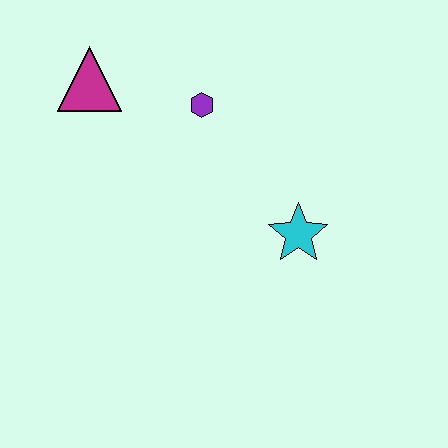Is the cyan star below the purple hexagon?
Yes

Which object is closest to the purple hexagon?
The magenta triangle is closest to the purple hexagon.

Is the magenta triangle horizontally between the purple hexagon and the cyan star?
No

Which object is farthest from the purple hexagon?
The cyan star is farthest from the purple hexagon.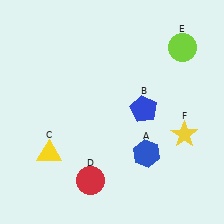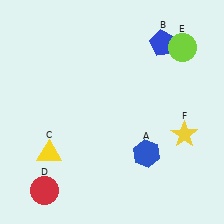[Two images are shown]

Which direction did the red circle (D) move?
The red circle (D) moved left.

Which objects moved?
The objects that moved are: the blue pentagon (B), the red circle (D).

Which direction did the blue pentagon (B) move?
The blue pentagon (B) moved up.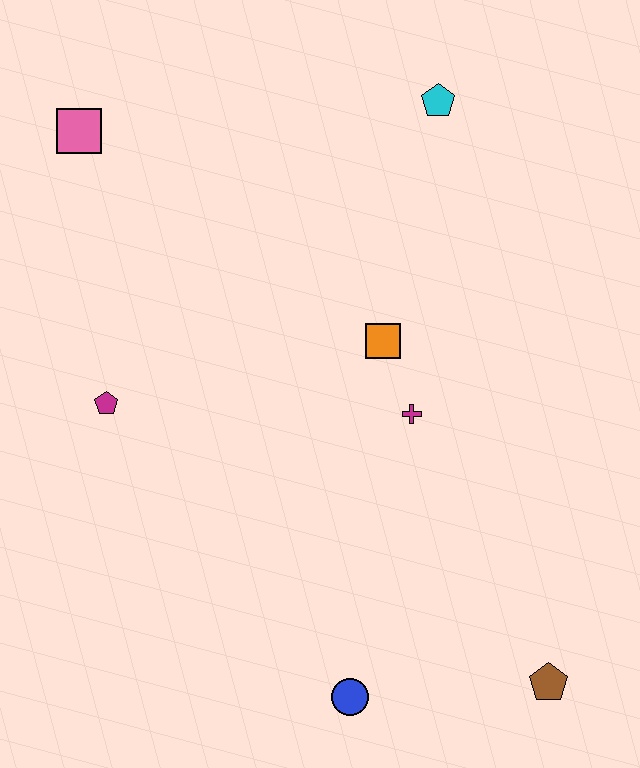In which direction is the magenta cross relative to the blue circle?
The magenta cross is above the blue circle.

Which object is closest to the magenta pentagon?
The pink square is closest to the magenta pentagon.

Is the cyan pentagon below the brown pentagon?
No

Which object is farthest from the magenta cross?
The pink square is farthest from the magenta cross.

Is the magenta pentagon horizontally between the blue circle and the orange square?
No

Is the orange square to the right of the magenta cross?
No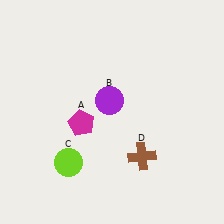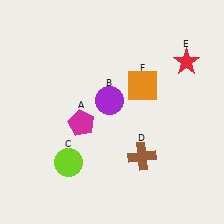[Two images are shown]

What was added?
A red star (E), an orange square (F) were added in Image 2.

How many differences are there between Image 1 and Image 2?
There are 2 differences between the two images.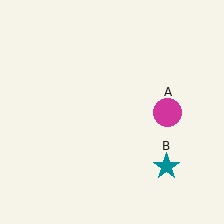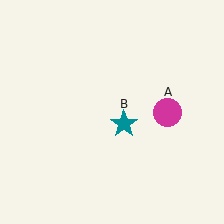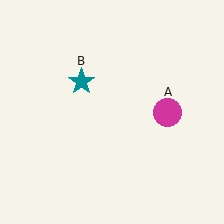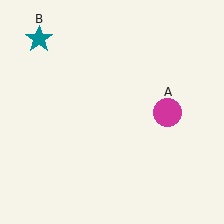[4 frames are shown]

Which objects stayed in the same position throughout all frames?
Magenta circle (object A) remained stationary.